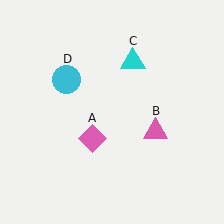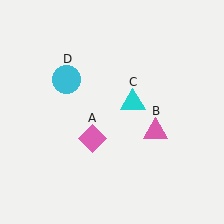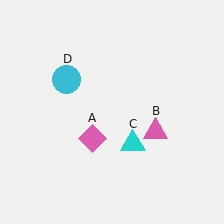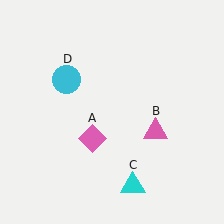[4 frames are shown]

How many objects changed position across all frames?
1 object changed position: cyan triangle (object C).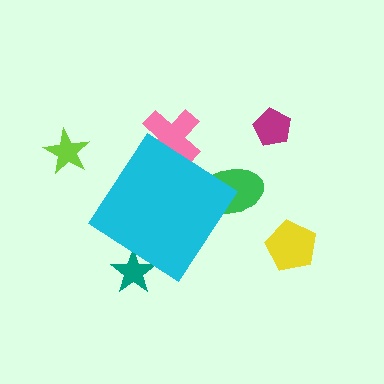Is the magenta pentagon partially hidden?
No, the magenta pentagon is fully visible.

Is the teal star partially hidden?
Yes, the teal star is partially hidden behind the cyan diamond.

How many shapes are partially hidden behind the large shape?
3 shapes are partially hidden.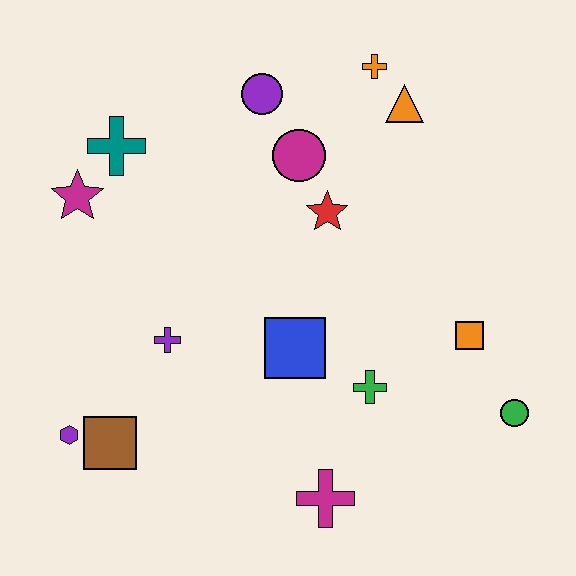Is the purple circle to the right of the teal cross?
Yes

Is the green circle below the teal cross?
Yes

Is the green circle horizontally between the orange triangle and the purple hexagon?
No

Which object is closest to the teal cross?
The magenta star is closest to the teal cross.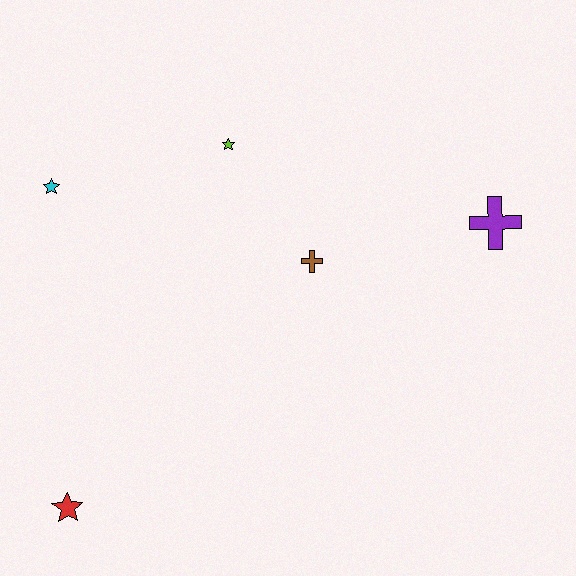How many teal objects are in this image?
There are no teal objects.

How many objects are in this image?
There are 5 objects.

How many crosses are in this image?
There are 2 crosses.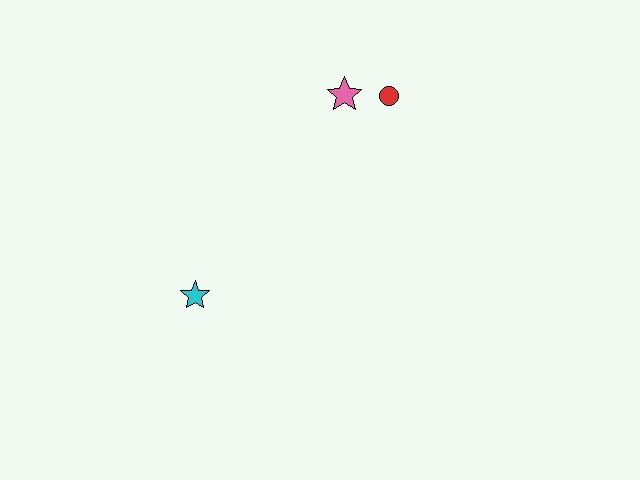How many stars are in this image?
There are 2 stars.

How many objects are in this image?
There are 3 objects.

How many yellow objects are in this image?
There are no yellow objects.